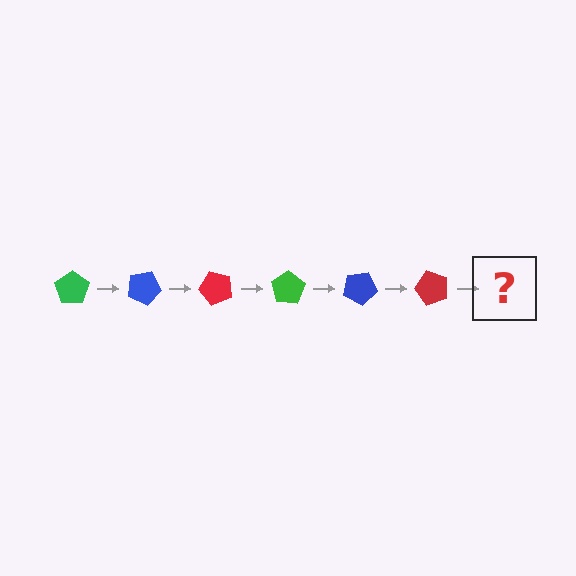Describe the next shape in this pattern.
It should be a green pentagon, rotated 150 degrees from the start.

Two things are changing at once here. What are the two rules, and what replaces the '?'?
The two rules are that it rotates 25 degrees each step and the color cycles through green, blue, and red. The '?' should be a green pentagon, rotated 150 degrees from the start.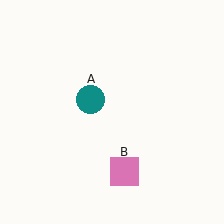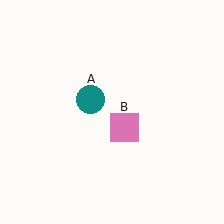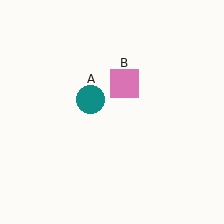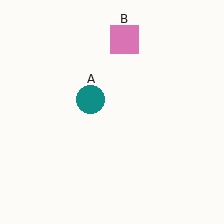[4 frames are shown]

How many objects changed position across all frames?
1 object changed position: pink square (object B).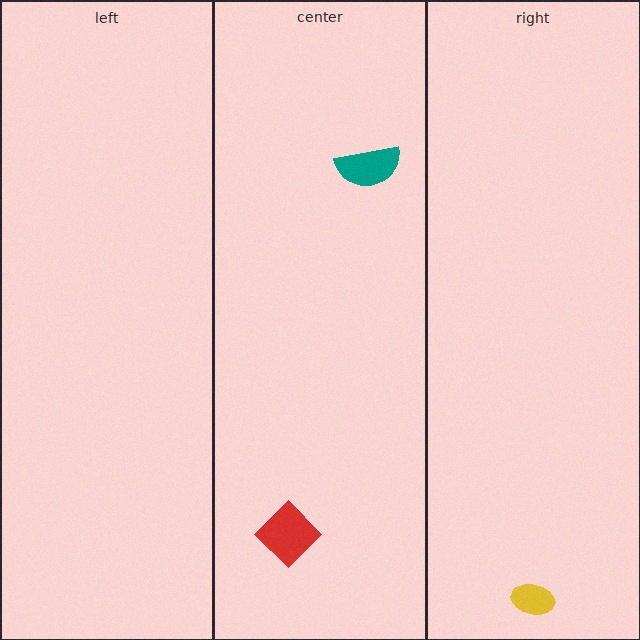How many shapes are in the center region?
2.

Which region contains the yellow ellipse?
The right region.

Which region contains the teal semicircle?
The center region.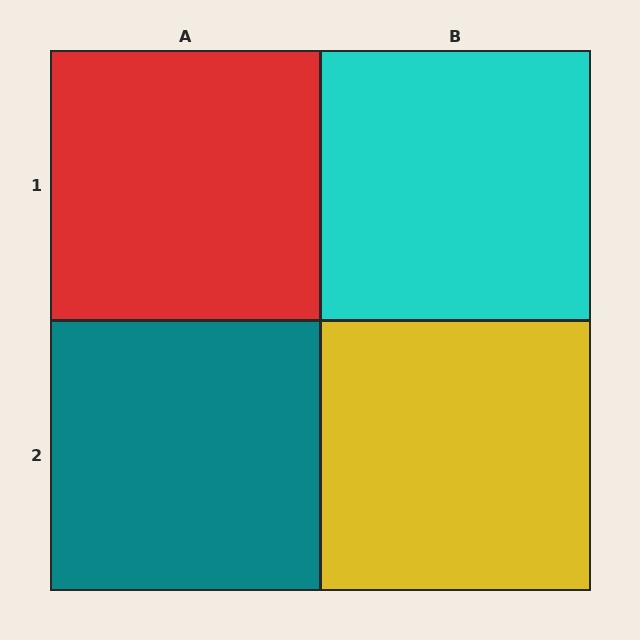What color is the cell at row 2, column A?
Teal.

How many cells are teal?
1 cell is teal.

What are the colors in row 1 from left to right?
Red, cyan.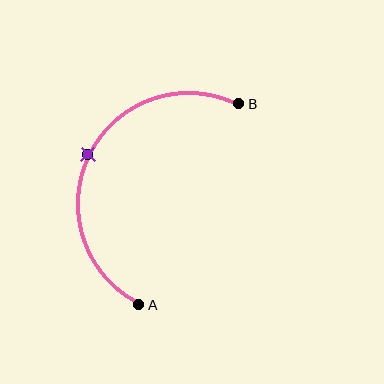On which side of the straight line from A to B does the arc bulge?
The arc bulges to the left of the straight line connecting A and B.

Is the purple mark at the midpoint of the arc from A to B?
Yes. The purple mark lies on the arc at equal arc-length from both A and B — it is the arc midpoint.